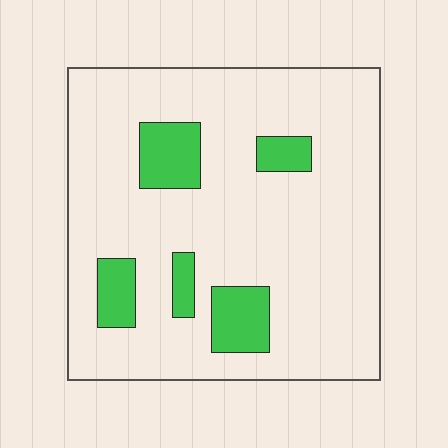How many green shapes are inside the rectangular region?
5.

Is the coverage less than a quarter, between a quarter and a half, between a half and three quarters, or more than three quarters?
Less than a quarter.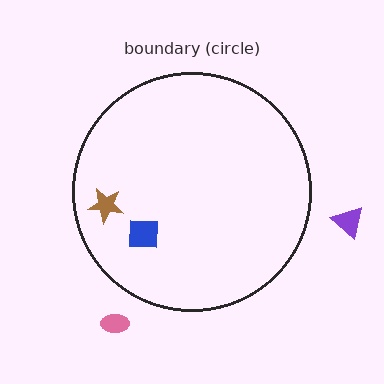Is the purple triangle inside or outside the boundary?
Outside.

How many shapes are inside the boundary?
2 inside, 2 outside.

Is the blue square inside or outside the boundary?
Inside.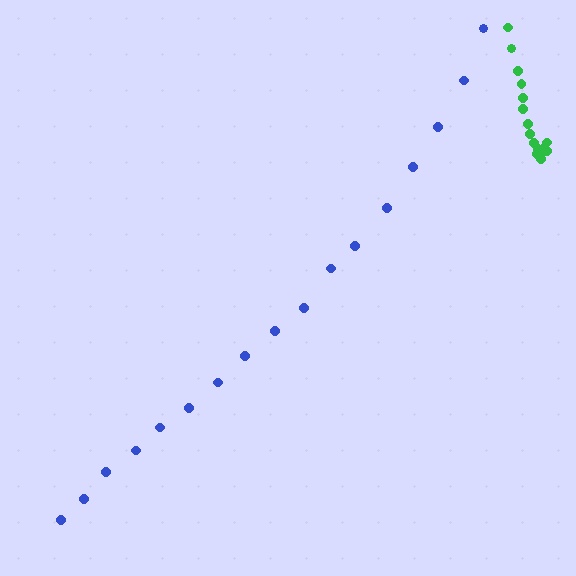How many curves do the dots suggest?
There are 2 distinct paths.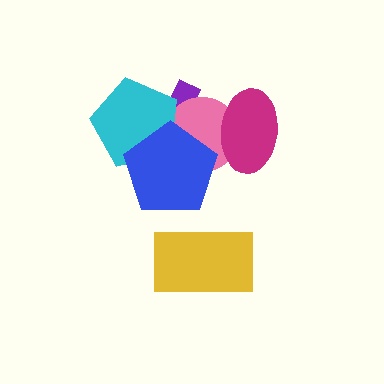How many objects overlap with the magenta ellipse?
1 object overlaps with the magenta ellipse.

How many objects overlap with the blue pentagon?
3 objects overlap with the blue pentagon.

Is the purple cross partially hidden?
Yes, it is partially covered by another shape.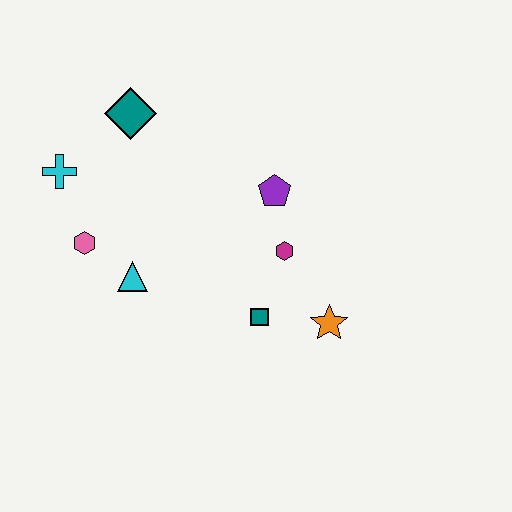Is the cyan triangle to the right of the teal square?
No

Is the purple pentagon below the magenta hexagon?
No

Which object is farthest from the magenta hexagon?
The cyan cross is farthest from the magenta hexagon.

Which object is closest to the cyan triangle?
The pink hexagon is closest to the cyan triangle.